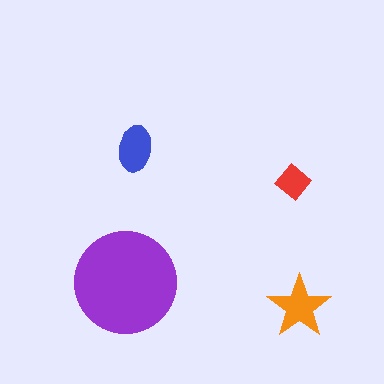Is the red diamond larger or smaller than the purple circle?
Smaller.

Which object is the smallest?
The red diamond.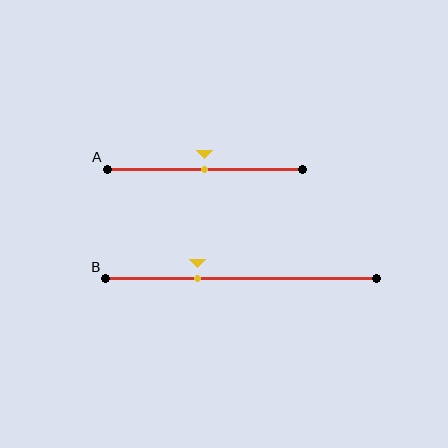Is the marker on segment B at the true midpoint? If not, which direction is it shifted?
No, the marker on segment B is shifted to the left by about 16% of the segment length.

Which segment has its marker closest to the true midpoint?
Segment A has its marker closest to the true midpoint.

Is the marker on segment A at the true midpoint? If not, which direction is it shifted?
Yes, the marker on segment A is at the true midpoint.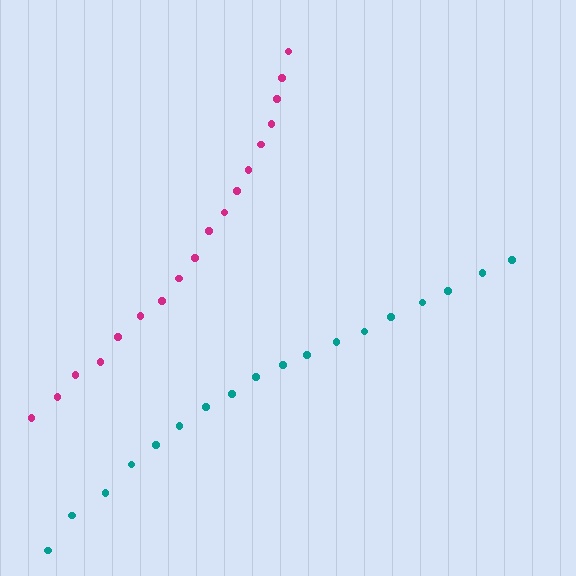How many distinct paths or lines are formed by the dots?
There are 2 distinct paths.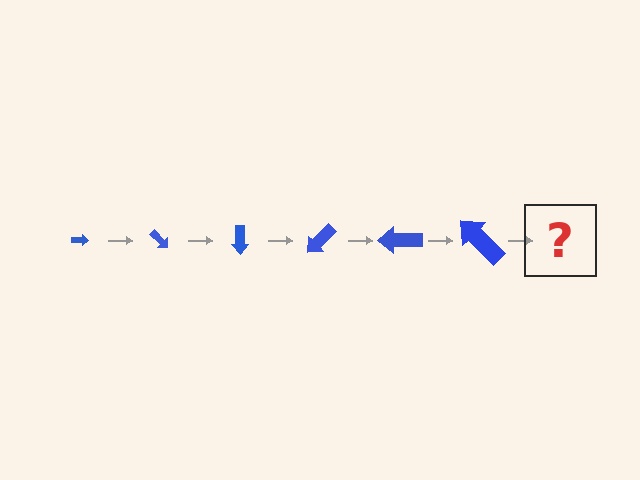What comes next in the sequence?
The next element should be an arrow, larger than the previous one and rotated 270 degrees from the start.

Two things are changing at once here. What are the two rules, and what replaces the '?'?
The two rules are that the arrow grows larger each step and it rotates 45 degrees each step. The '?' should be an arrow, larger than the previous one and rotated 270 degrees from the start.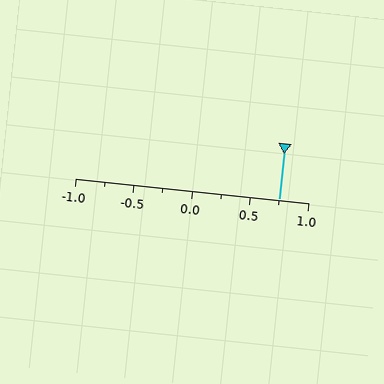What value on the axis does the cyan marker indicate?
The marker indicates approximately 0.75.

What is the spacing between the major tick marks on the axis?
The major ticks are spaced 0.5 apart.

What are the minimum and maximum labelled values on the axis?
The axis runs from -1.0 to 1.0.